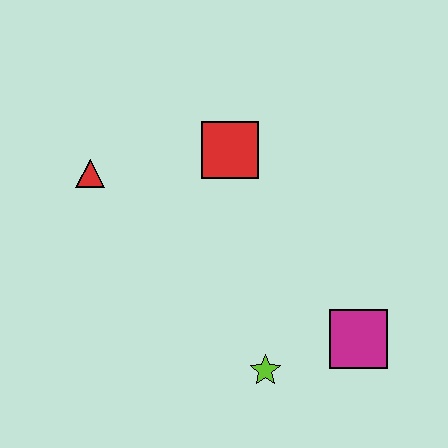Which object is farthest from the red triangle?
The magenta square is farthest from the red triangle.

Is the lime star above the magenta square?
No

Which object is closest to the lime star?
The magenta square is closest to the lime star.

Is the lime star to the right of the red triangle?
Yes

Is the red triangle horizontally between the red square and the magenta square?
No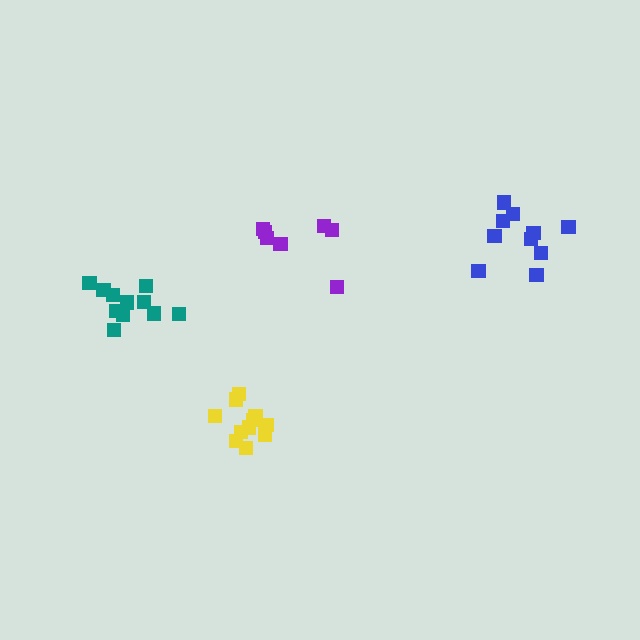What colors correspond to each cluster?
The clusters are colored: yellow, purple, blue, teal.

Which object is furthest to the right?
The blue cluster is rightmost.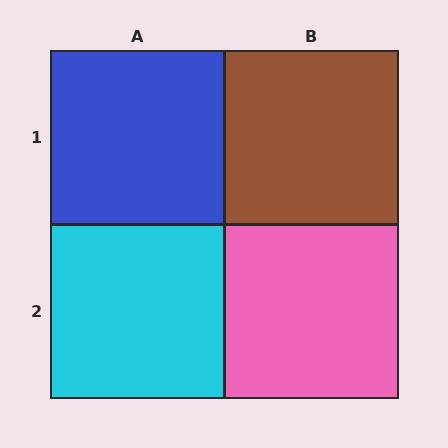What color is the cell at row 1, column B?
Brown.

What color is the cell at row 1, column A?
Blue.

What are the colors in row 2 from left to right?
Cyan, pink.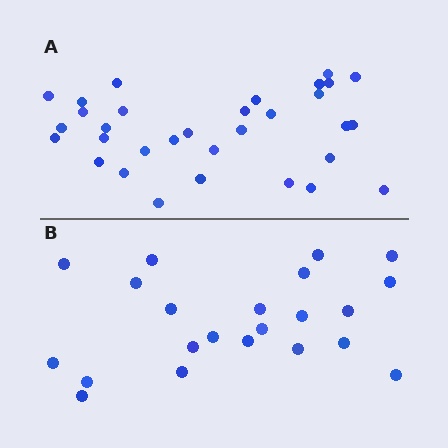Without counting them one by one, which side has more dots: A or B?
Region A (the top region) has more dots.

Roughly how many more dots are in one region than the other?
Region A has roughly 10 or so more dots than region B.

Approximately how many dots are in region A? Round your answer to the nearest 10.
About 30 dots. (The exact count is 32, which rounds to 30.)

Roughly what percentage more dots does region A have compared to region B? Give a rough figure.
About 45% more.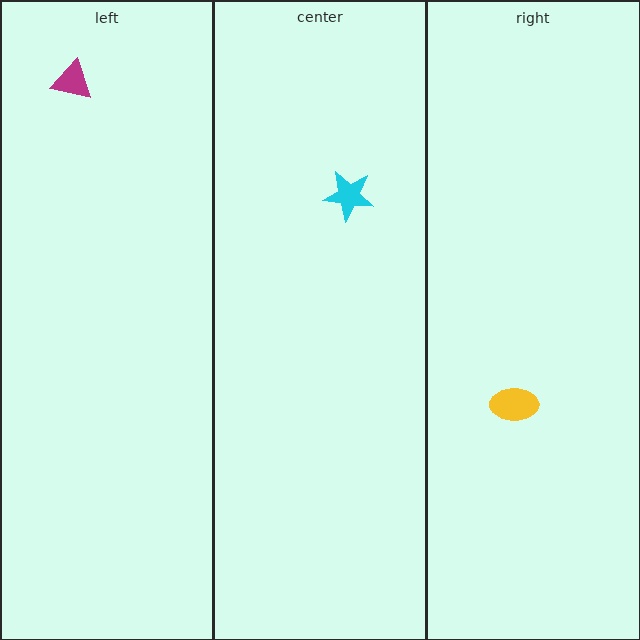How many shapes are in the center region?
1.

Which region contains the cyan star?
The center region.